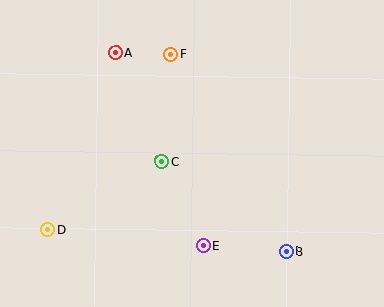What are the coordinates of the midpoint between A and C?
The midpoint between A and C is at (139, 107).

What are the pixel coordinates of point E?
Point E is at (203, 246).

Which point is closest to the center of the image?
Point C at (162, 161) is closest to the center.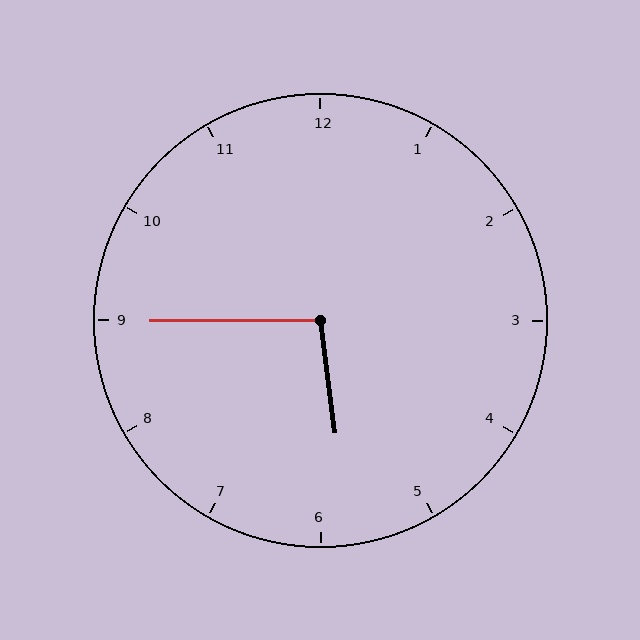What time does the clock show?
5:45.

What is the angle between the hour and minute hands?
Approximately 98 degrees.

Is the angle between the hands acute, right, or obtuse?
It is obtuse.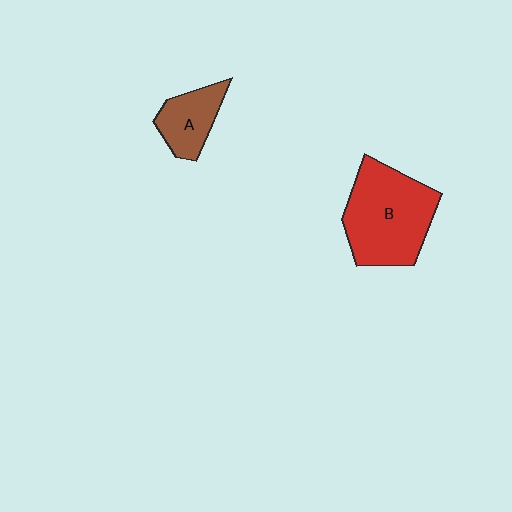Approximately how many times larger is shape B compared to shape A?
Approximately 2.2 times.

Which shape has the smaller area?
Shape A (brown).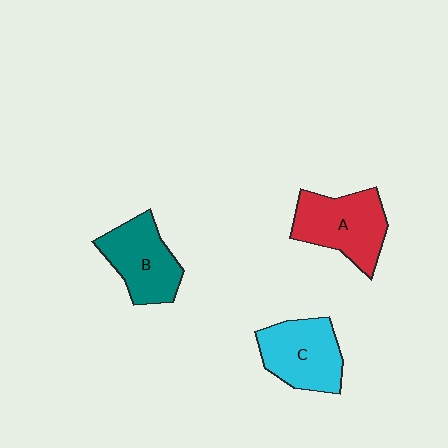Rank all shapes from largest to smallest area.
From largest to smallest: A (red), C (cyan), B (teal).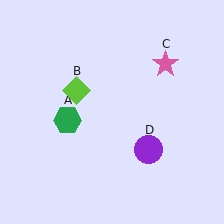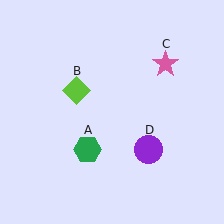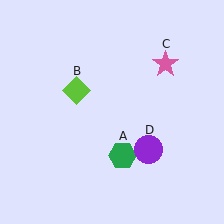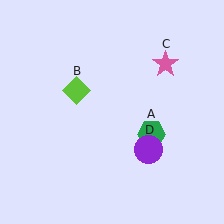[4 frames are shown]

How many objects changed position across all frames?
1 object changed position: green hexagon (object A).